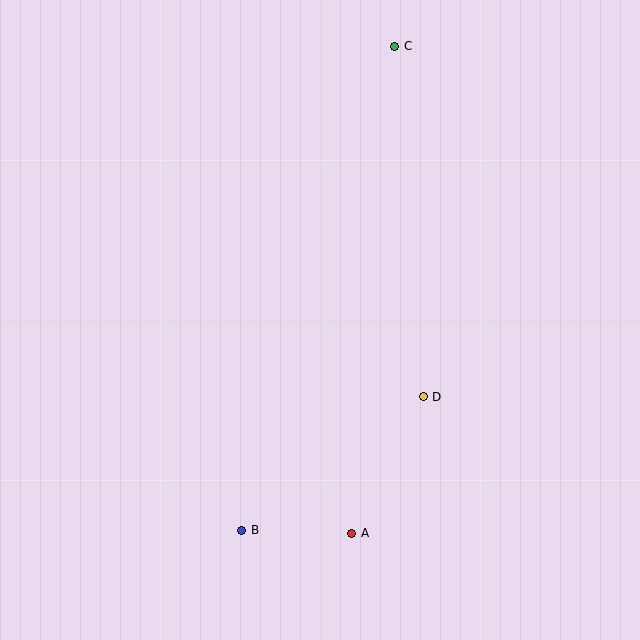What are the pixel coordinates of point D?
Point D is at (423, 397).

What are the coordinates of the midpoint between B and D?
The midpoint between B and D is at (333, 463).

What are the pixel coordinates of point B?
Point B is at (242, 530).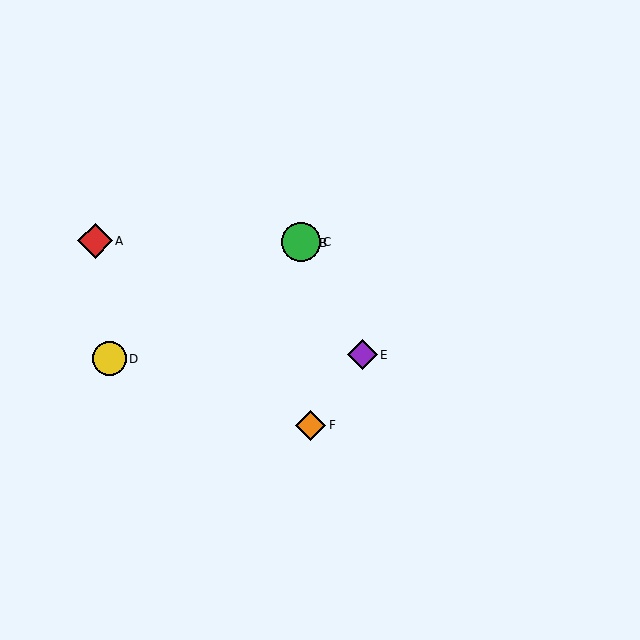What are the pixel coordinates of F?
Object F is at (311, 425).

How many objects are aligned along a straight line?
3 objects (B, C, E) are aligned along a straight line.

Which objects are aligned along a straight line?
Objects B, C, E are aligned along a straight line.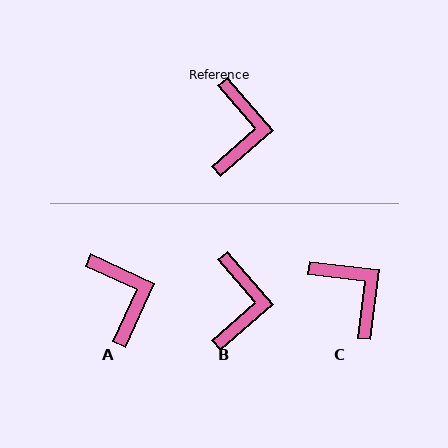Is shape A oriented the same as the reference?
No, it is off by about 24 degrees.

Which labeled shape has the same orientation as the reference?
B.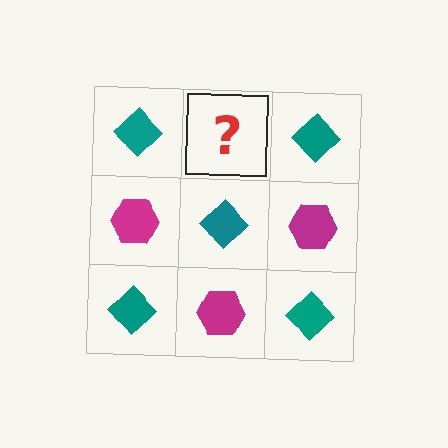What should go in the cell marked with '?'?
The missing cell should contain a magenta hexagon.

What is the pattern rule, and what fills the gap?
The rule is that it alternates teal diamond and magenta hexagon in a checkerboard pattern. The gap should be filled with a magenta hexagon.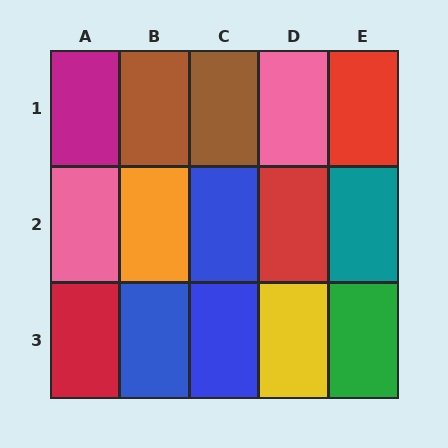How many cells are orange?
1 cell is orange.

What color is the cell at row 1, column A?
Magenta.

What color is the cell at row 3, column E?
Green.